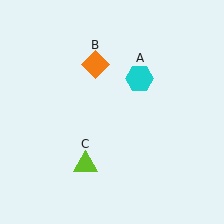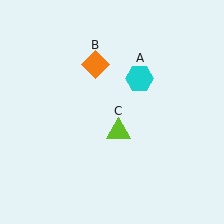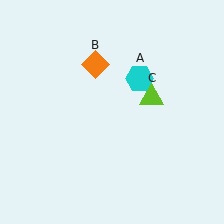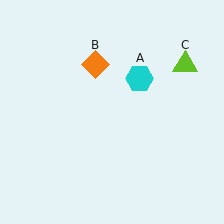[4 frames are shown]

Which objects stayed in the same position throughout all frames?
Cyan hexagon (object A) and orange diamond (object B) remained stationary.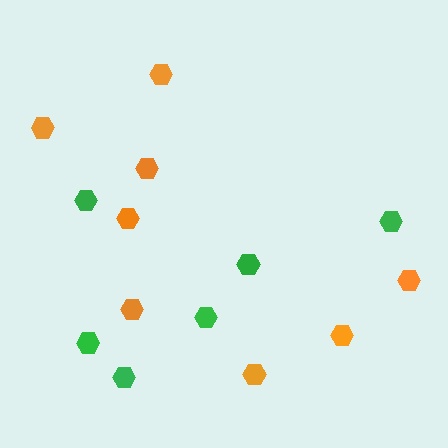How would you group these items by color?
There are 2 groups: one group of orange hexagons (8) and one group of green hexagons (6).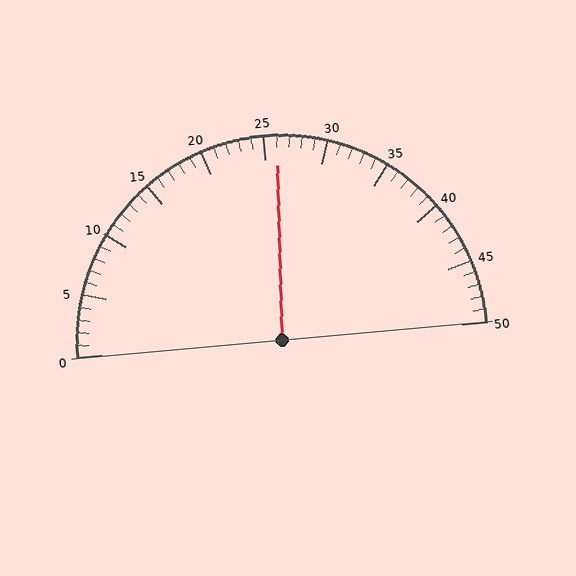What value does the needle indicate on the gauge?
The needle indicates approximately 26.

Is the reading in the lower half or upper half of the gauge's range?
The reading is in the upper half of the range (0 to 50).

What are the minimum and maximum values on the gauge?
The gauge ranges from 0 to 50.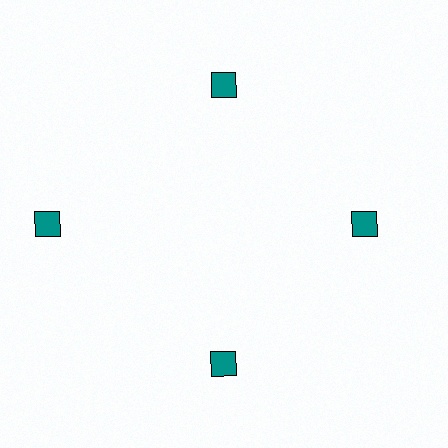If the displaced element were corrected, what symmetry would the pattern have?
It would have 4-fold rotational symmetry — the pattern would map onto itself every 90 degrees.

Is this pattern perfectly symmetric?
No. The 4 teal diamonds are arranged in a ring, but one element near the 9 o'clock position is pushed outward from the center, breaking the 4-fold rotational symmetry.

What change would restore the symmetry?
The symmetry would be restored by moving it inward, back onto the ring so that all 4 diamonds sit at equal angles and equal distance from the center.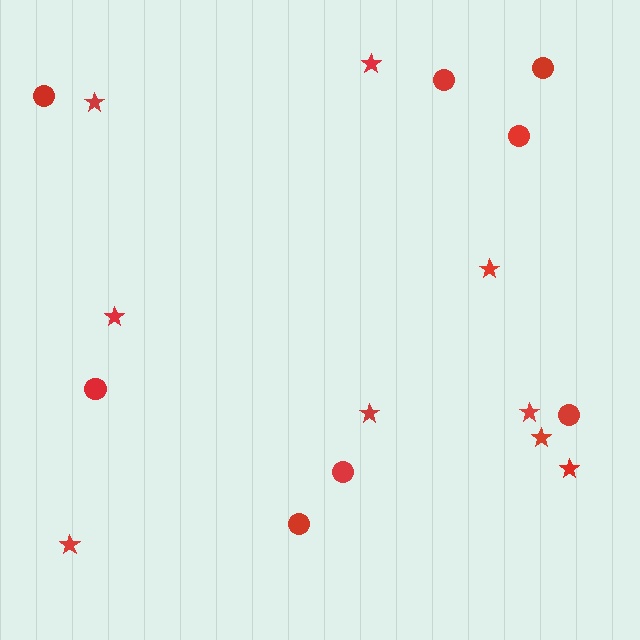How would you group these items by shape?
There are 2 groups: one group of stars (9) and one group of circles (8).